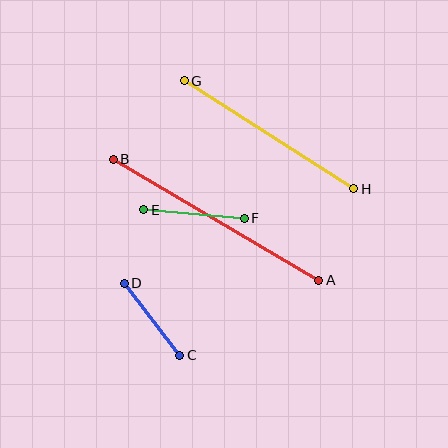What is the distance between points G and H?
The distance is approximately 201 pixels.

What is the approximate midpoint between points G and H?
The midpoint is at approximately (269, 135) pixels.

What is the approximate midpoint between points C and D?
The midpoint is at approximately (152, 319) pixels.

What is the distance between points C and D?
The distance is approximately 91 pixels.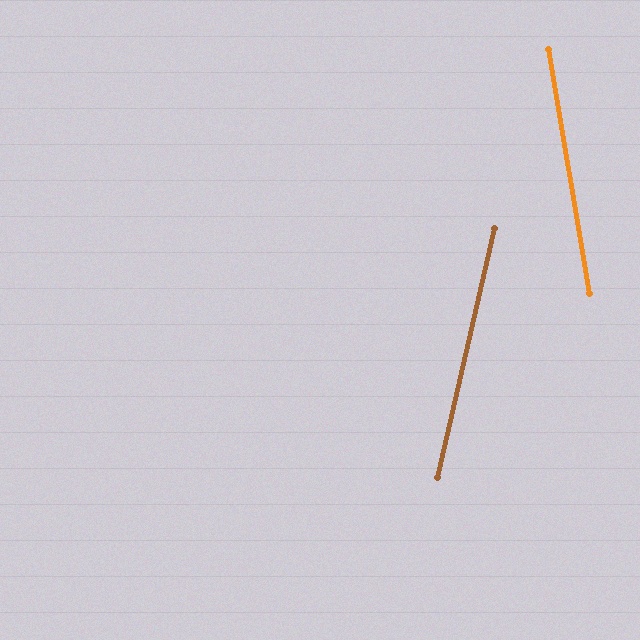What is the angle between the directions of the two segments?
Approximately 22 degrees.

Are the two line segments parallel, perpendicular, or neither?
Neither parallel nor perpendicular — they differ by about 22°.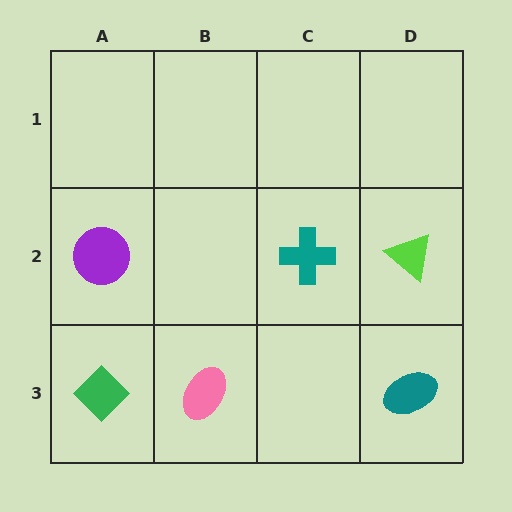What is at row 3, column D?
A teal ellipse.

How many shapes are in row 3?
3 shapes.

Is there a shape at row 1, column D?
No, that cell is empty.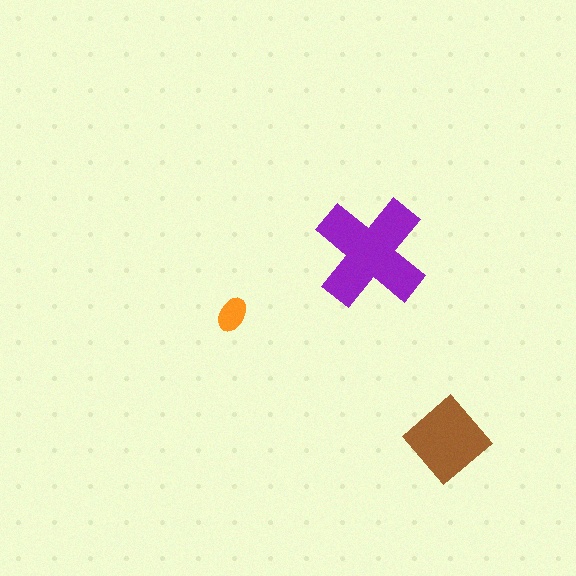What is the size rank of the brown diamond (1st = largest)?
2nd.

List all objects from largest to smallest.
The purple cross, the brown diamond, the orange ellipse.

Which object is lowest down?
The brown diamond is bottommost.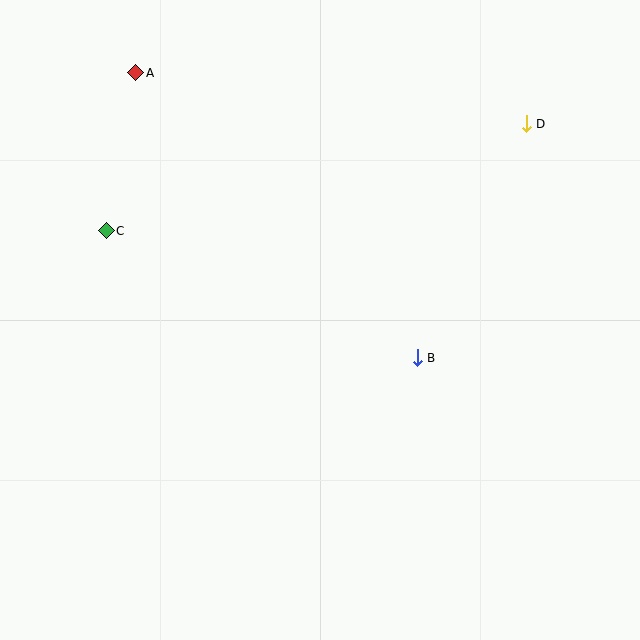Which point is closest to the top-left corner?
Point A is closest to the top-left corner.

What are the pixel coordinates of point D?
Point D is at (526, 124).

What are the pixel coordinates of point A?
Point A is at (136, 73).